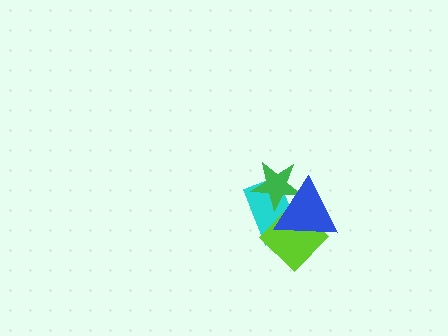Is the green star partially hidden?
Yes, it is partially covered by another shape.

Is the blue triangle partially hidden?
No, no other shape covers it.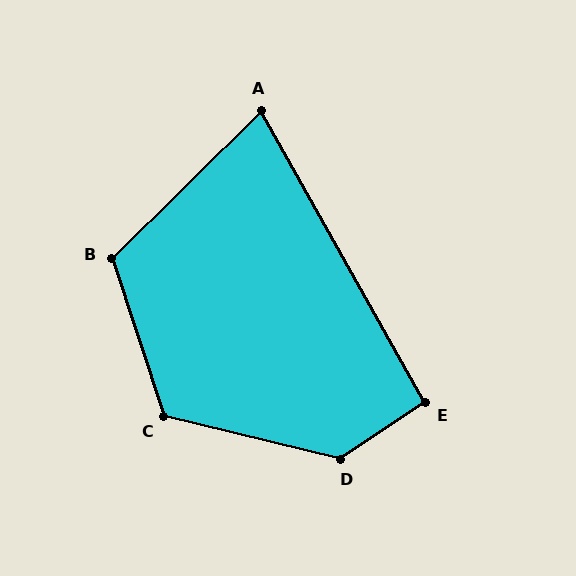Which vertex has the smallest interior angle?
A, at approximately 75 degrees.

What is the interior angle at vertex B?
Approximately 116 degrees (obtuse).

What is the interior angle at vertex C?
Approximately 122 degrees (obtuse).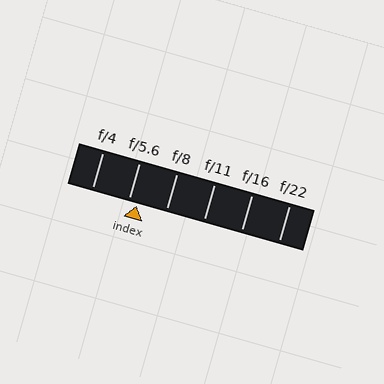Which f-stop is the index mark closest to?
The index mark is closest to f/5.6.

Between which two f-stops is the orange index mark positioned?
The index mark is between f/5.6 and f/8.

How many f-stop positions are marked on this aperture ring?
There are 6 f-stop positions marked.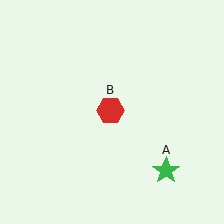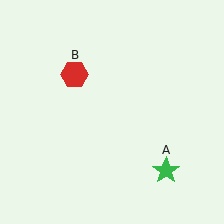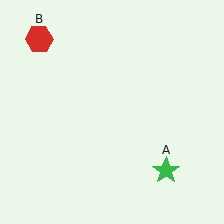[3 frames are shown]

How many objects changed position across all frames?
1 object changed position: red hexagon (object B).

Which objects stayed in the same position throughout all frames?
Green star (object A) remained stationary.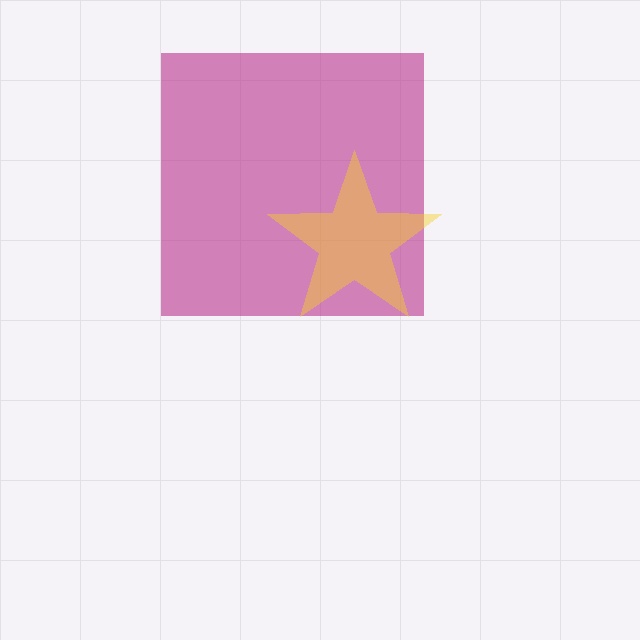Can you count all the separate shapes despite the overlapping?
Yes, there are 2 separate shapes.